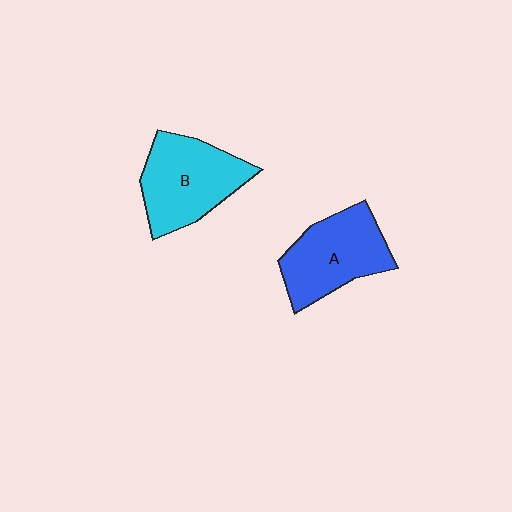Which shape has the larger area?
Shape B (cyan).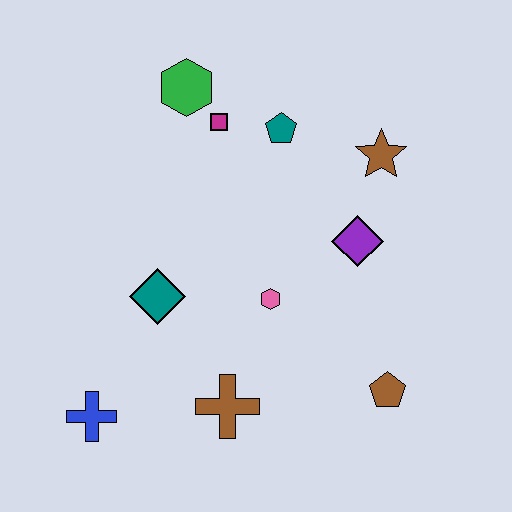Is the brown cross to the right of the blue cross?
Yes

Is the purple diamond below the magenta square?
Yes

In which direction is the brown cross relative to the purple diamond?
The brown cross is below the purple diamond.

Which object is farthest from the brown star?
The blue cross is farthest from the brown star.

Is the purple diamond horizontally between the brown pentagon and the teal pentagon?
Yes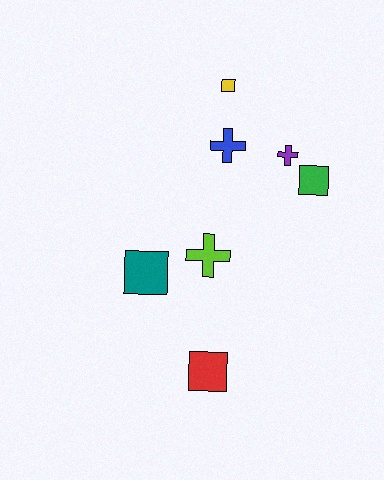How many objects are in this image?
There are 7 objects.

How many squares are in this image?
There are 4 squares.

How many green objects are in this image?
There is 1 green object.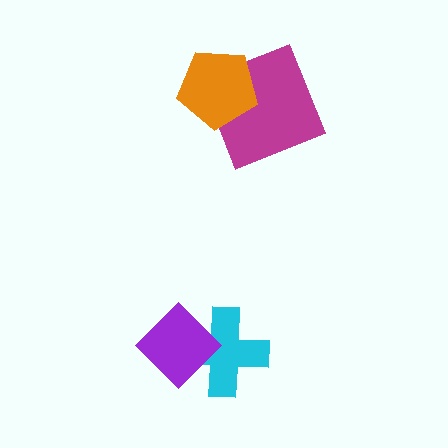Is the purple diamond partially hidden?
No, no other shape covers it.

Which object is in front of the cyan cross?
The purple diamond is in front of the cyan cross.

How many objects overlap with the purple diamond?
1 object overlaps with the purple diamond.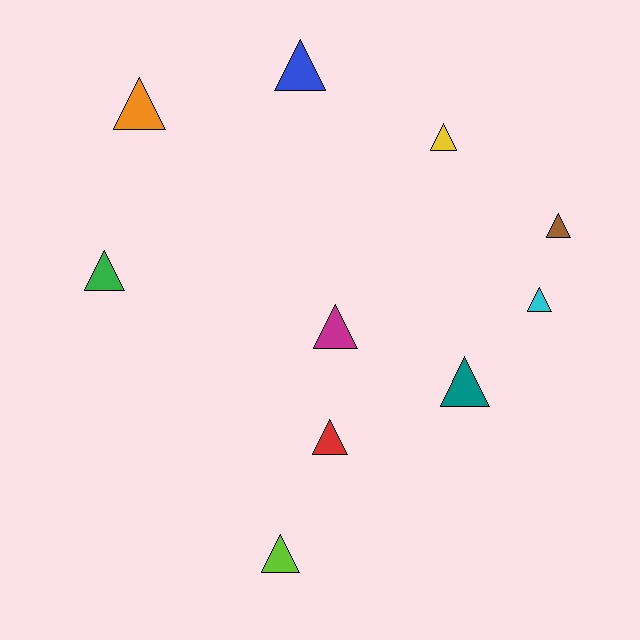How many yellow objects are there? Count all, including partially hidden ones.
There is 1 yellow object.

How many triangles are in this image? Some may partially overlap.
There are 10 triangles.